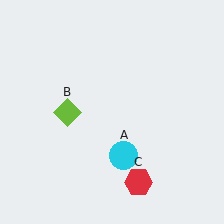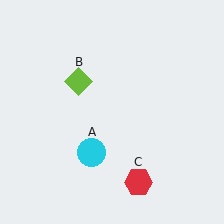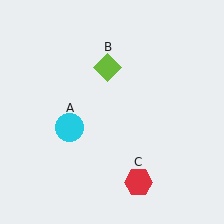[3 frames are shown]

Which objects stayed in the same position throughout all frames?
Red hexagon (object C) remained stationary.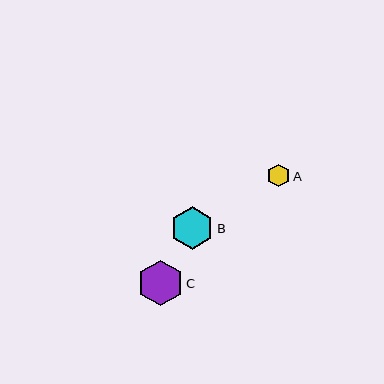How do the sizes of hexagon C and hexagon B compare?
Hexagon C and hexagon B are approximately the same size.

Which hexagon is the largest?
Hexagon C is the largest with a size of approximately 46 pixels.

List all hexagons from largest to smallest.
From largest to smallest: C, B, A.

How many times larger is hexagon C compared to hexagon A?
Hexagon C is approximately 2.0 times the size of hexagon A.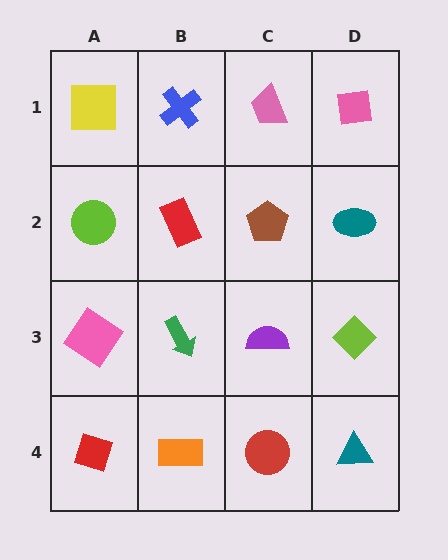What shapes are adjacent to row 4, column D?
A lime diamond (row 3, column D), a red circle (row 4, column C).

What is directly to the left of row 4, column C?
An orange rectangle.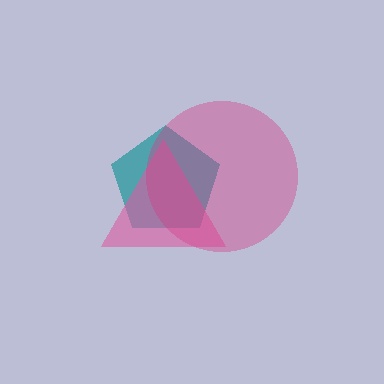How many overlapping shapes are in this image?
There are 3 overlapping shapes in the image.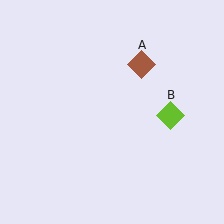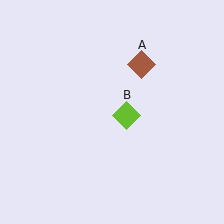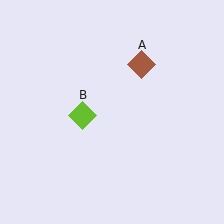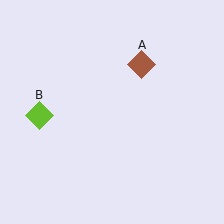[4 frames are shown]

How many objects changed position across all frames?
1 object changed position: lime diamond (object B).